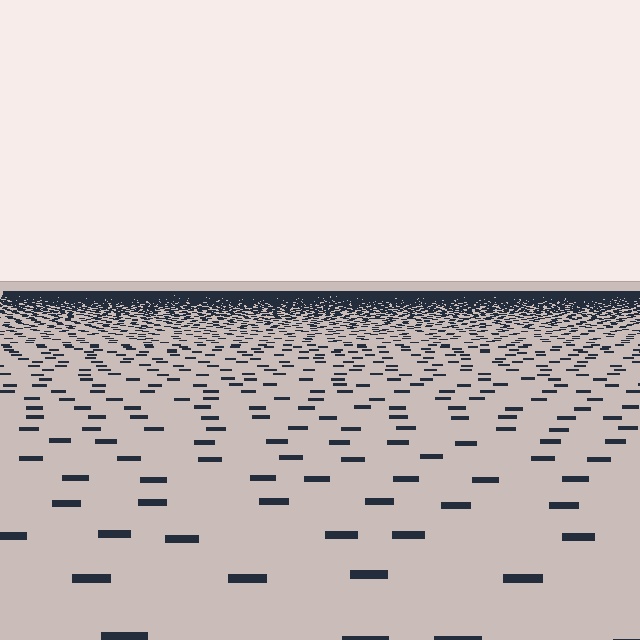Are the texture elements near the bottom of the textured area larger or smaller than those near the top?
Larger. Near the bottom, elements are closer to the viewer and appear at a bigger on-screen size.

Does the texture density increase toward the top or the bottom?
Density increases toward the top.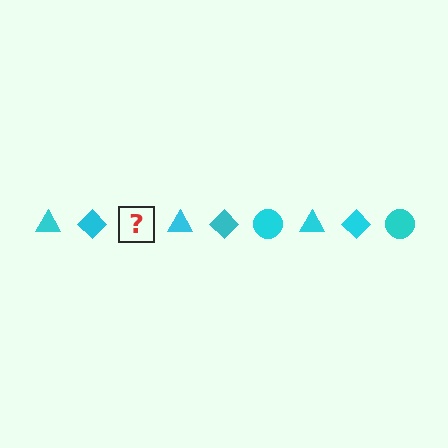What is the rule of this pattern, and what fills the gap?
The rule is that the pattern cycles through triangle, diamond, circle shapes in cyan. The gap should be filled with a cyan circle.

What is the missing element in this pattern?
The missing element is a cyan circle.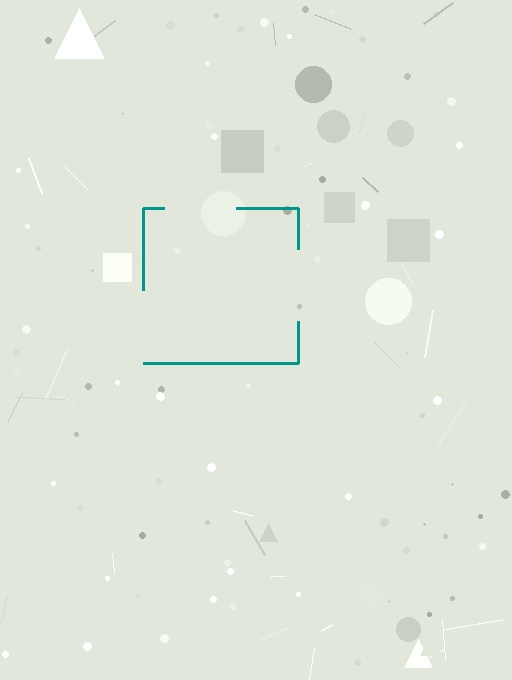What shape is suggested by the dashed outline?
The dashed outline suggests a square.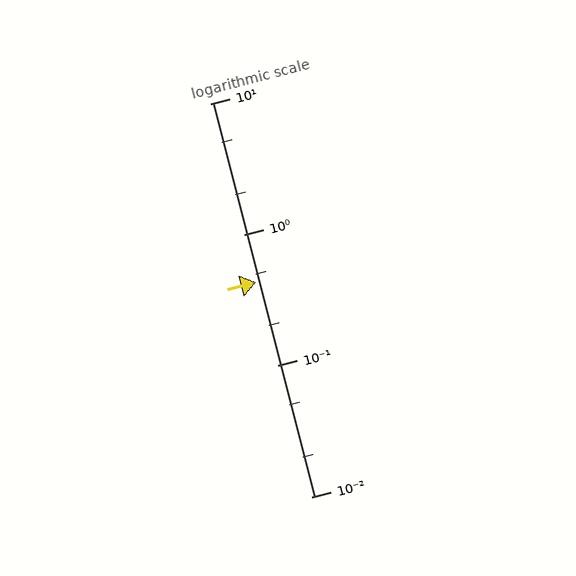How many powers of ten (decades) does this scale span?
The scale spans 3 decades, from 0.01 to 10.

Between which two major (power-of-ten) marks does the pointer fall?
The pointer is between 0.1 and 1.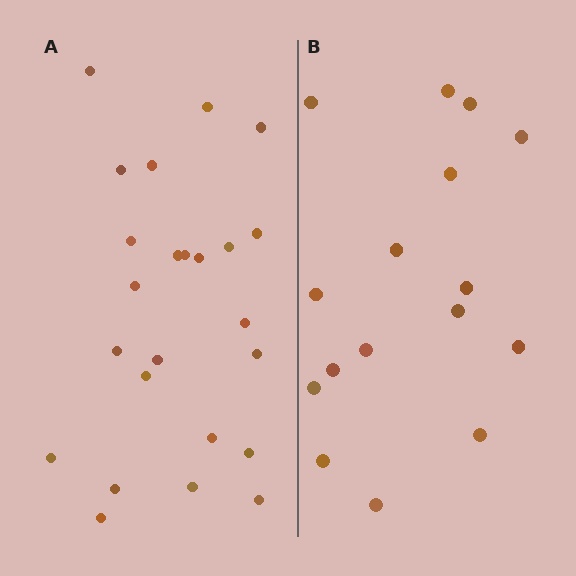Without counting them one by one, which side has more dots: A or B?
Region A (the left region) has more dots.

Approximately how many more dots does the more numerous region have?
Region A has roughly 8 or so more dots than region B.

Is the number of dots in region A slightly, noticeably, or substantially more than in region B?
Region A has substantially more. The ratio is roughly 1.5 to 1.